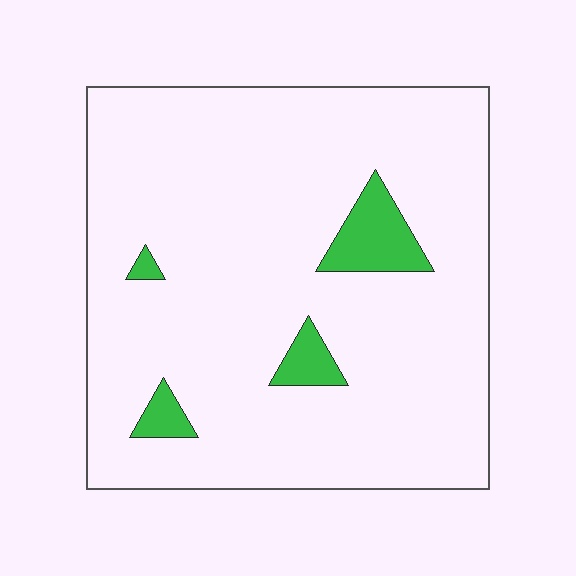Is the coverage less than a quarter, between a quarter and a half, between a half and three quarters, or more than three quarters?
Less than a quarter.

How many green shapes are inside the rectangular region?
4.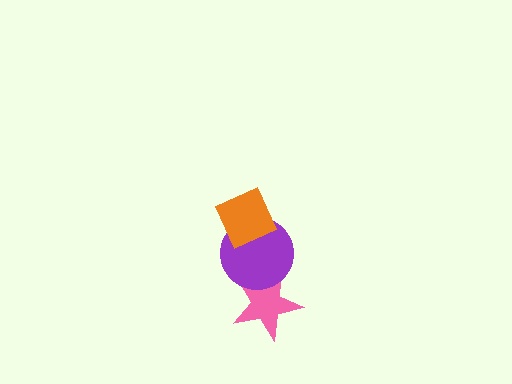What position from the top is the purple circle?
The purple circle is 2nd from the top.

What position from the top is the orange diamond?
The orange diamond is 1st from the top.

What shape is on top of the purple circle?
The orange diamond is on top of the purple circle.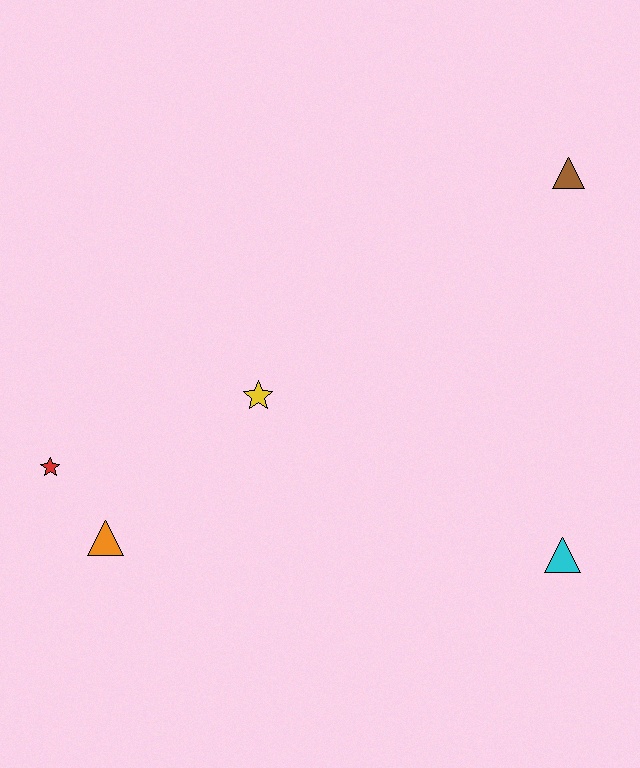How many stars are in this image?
There are 2 stars.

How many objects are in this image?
There are 5 objects.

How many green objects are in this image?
There are no green objects.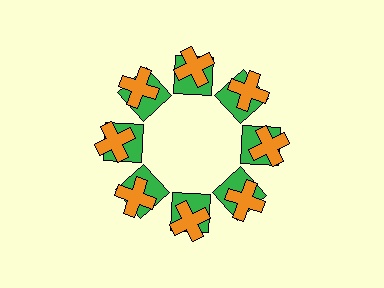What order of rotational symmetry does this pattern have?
This pattern has 8-fold rotational symmetry.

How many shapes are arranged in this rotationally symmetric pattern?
There are 16 shapes, arranged in 8 groups of 2.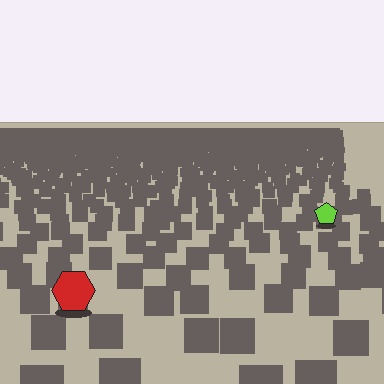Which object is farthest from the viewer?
The lime pentagon is farthest from the viewer. It appears smaller and the ground texture around it is denser.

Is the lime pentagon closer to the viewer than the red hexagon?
No. The red hexagon is closer — you can tell from the texture gradient: the ground texture is coarser near it.